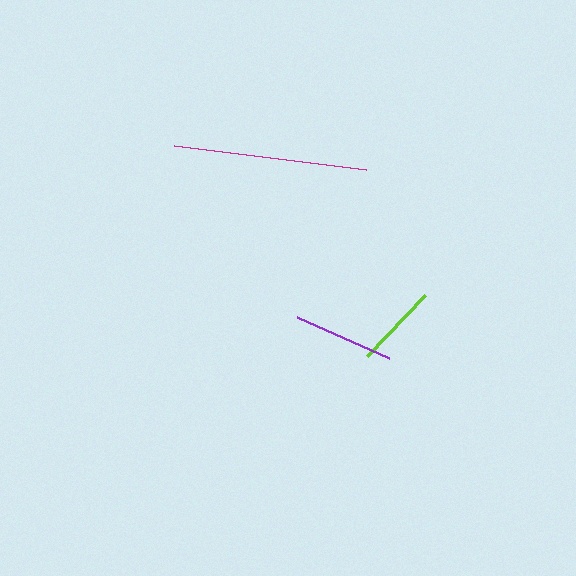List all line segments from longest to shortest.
From longest to shortest: magenta, purple, lime.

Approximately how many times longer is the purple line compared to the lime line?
The purple line is approximately 1.2 times the length of the lime line.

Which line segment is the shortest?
The lime line is the shortest at approximately 84 pixels.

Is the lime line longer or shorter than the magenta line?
The magenta line is longer than the lime line.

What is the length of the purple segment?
The purple segment is approximately 101 pixels long.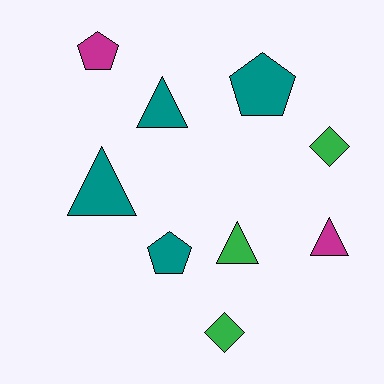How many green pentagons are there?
There are no green pentagons.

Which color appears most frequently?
Teal, with 4 objects.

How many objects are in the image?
There are 9 objects.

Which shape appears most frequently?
Triangle, with 4 objects.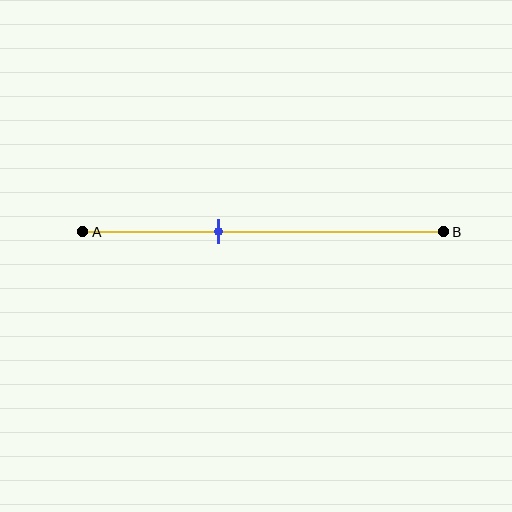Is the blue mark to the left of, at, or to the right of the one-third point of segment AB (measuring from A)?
The blue mark is to the right of the one-third point of segment AB.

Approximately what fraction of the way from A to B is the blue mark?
The blue mark is approximately 40% of the way from A to B.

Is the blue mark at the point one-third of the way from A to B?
No, the mark is at about 40% from A, not at the 33% one-third point.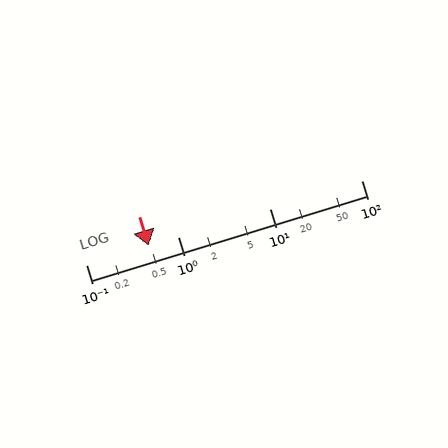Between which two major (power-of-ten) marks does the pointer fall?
The pointer is between 0.1 and 1.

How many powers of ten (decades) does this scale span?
The scale spans 3 decades, from 0.1 to 100.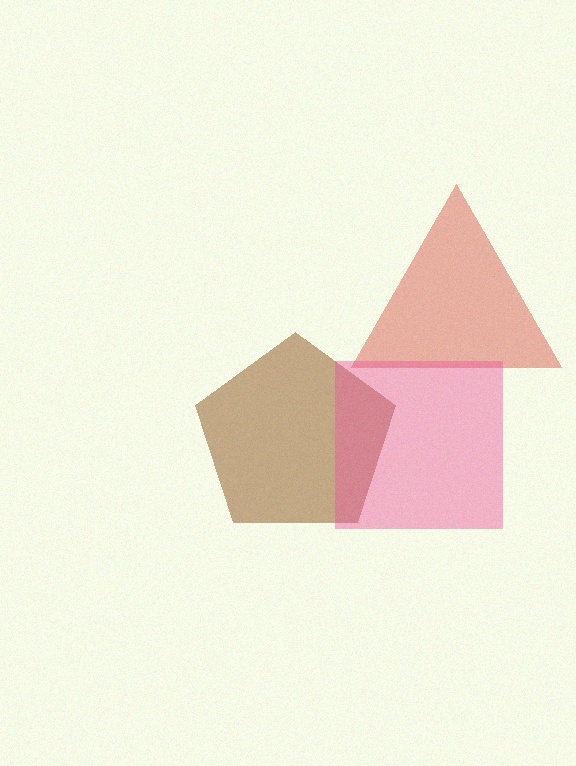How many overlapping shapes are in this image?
There are 3 overlapping shapes in the image.